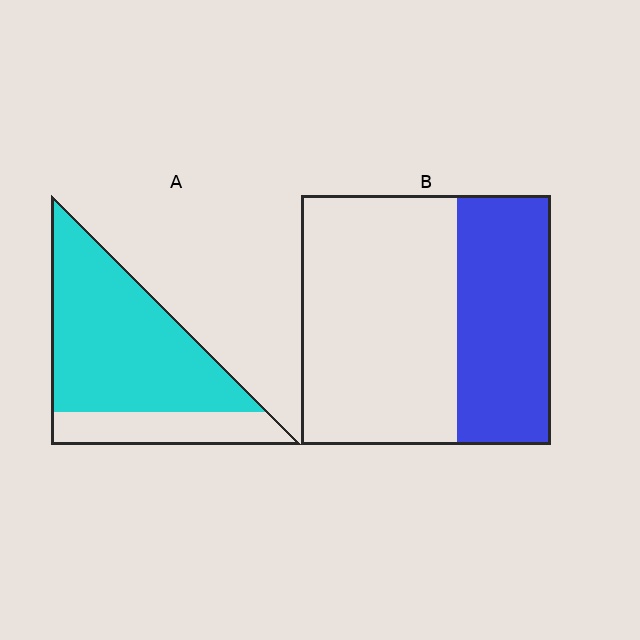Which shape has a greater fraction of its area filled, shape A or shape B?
Shape A.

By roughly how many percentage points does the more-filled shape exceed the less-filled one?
By roughly 40 percentage points (A over B).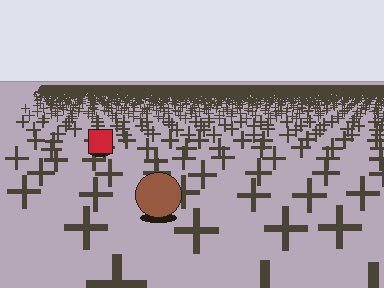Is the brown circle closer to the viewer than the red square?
Yes. The brown circle is closer — you can tell from the texture gradient: the ground texture is coarser near it.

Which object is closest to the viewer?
The brown circle is closest. The texture marks near it are larger and more spread out.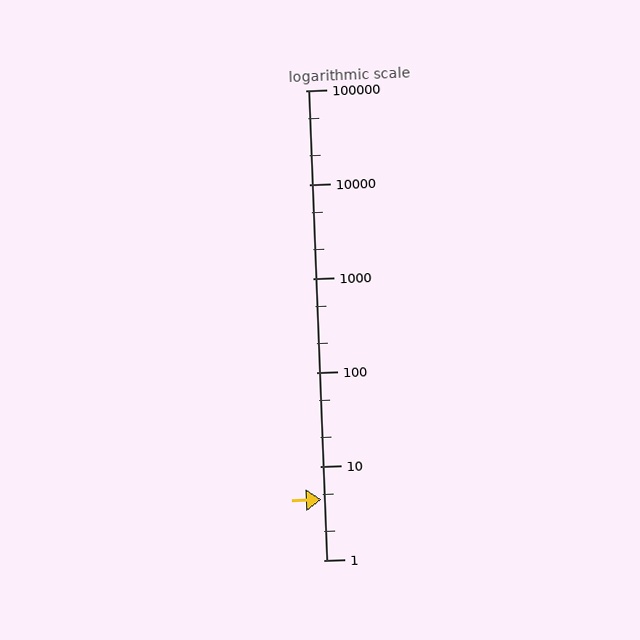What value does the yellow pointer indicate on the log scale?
The pointer indicates approximately 4.4.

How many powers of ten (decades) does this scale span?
The scale spans 5 decades, from 1 to 100000.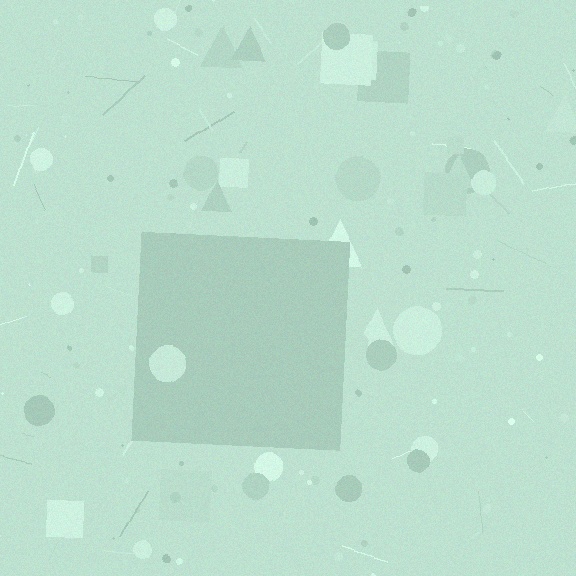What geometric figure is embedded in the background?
A square is embedded in the background.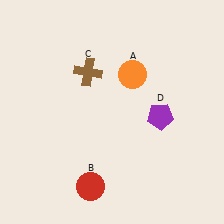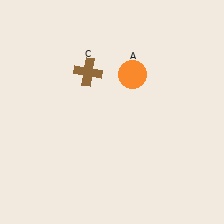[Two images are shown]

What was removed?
The red circle (B), the purple pentagon (D) were removed in Image 2.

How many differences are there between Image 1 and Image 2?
There are 2 differences between the two images.